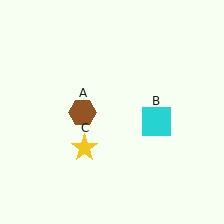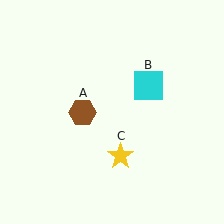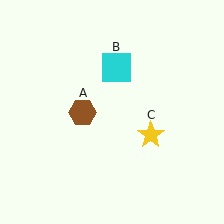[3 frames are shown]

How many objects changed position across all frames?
2 objects changed position: cyan square (object B), yellow star (object C).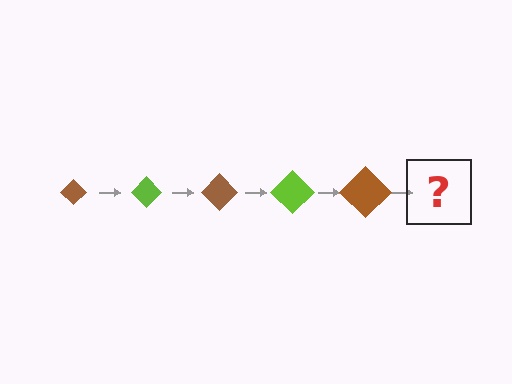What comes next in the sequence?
The next element should be a lime diamond, larger than the previous one.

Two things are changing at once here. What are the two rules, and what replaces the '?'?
The two rules are that the diamond grows larger each step and the color cycles through brown and lime. The '?' should be a lime diamond, larger than the previous one.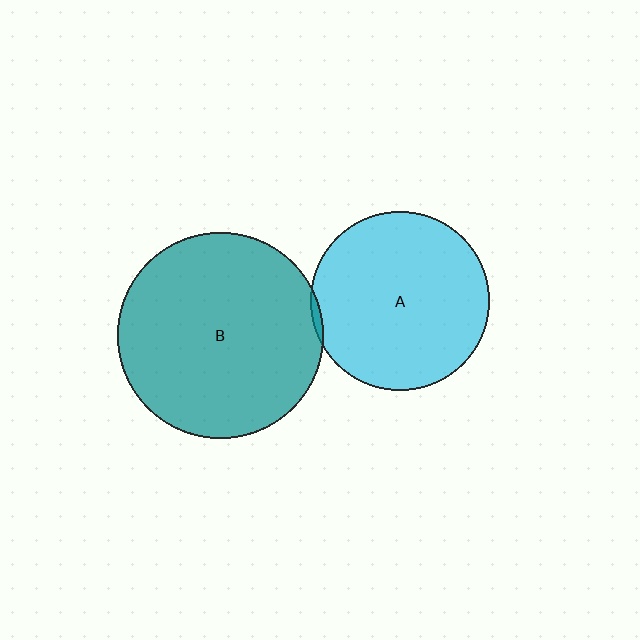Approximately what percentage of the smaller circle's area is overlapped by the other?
Approximately 5%.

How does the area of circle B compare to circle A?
Approximately 1.3 times.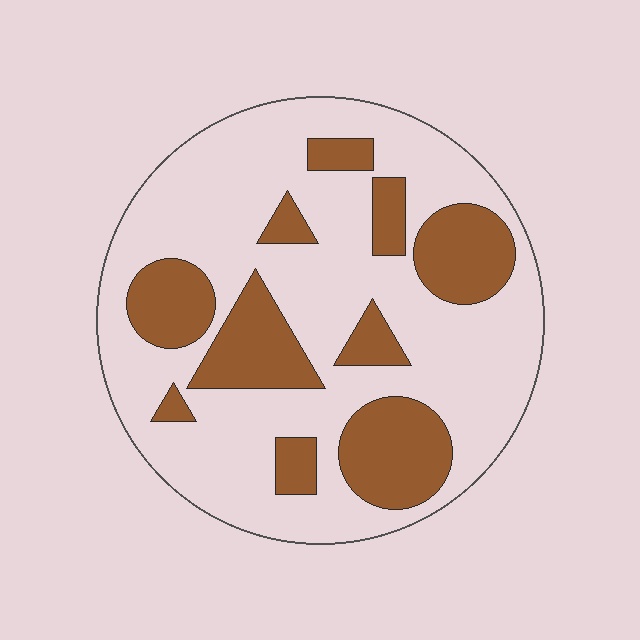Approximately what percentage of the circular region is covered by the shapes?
Approximately 30%.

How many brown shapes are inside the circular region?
10.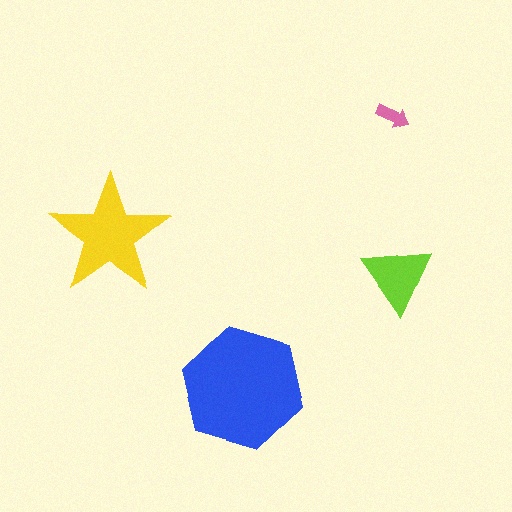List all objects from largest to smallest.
The blue hexagon, the yellow star, the lime triangle, the pink arrow.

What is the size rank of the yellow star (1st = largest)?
2nd.